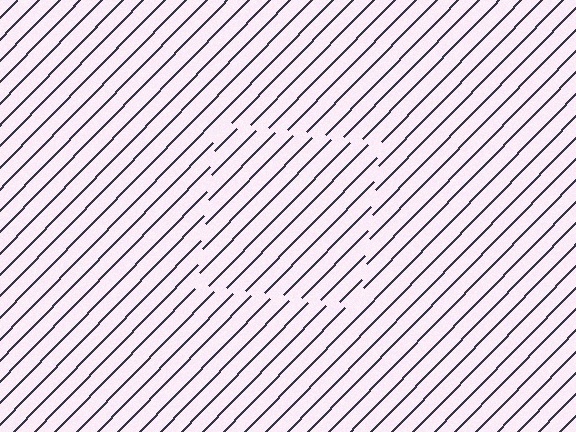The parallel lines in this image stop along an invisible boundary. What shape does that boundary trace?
An illusory square. The interior of the shape contains the same grating, shifted by half a period — the contour is defined by the phase discontinuity where line-ends from the inner and outer gratings abut.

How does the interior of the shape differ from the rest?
The interior of the shape contains the same grating, shifted by half a period — the contour is defined by the phase discontinuity where line-ends from the inner and outer gratings abut.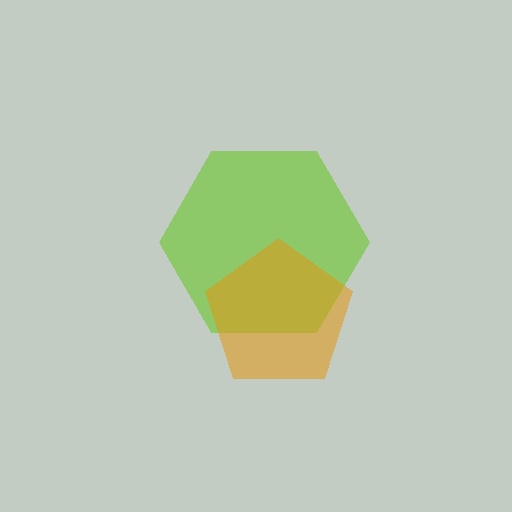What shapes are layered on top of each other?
The layered shapes are: a lime hexagon, an orange pentagon.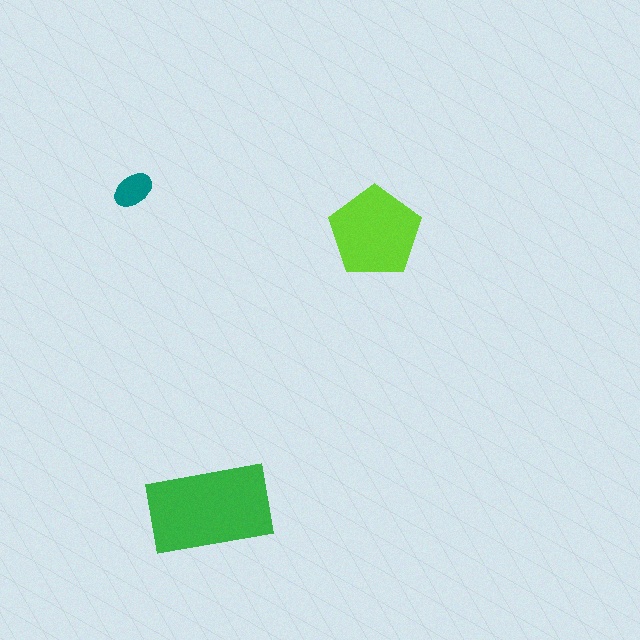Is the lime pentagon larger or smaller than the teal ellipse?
Larger.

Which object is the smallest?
The teal ellipse.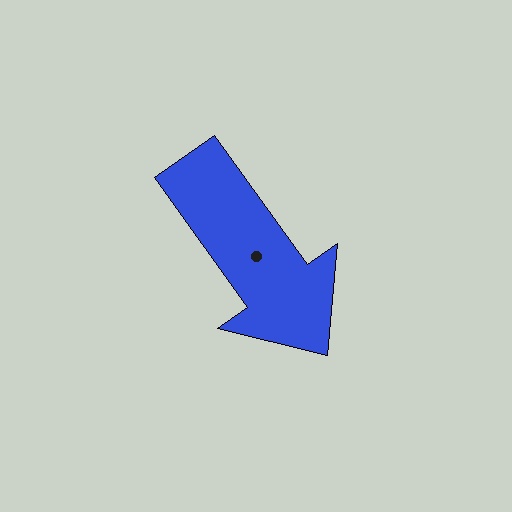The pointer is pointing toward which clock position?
Roughly 5 o'clock.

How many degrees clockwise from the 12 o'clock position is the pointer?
Approximately 144 degrees.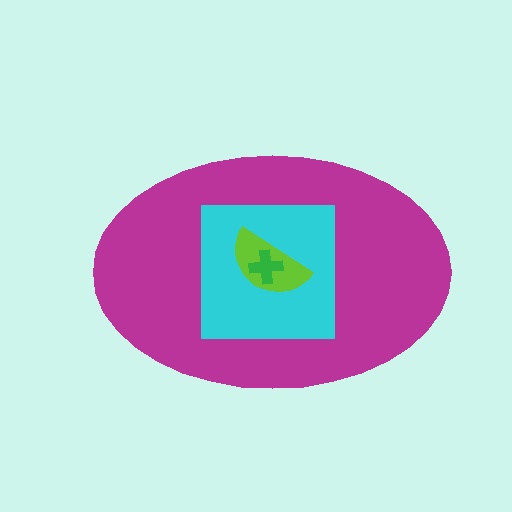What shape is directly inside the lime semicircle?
The green cross.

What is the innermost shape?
The green cross.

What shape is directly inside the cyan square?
The lime semicircle.